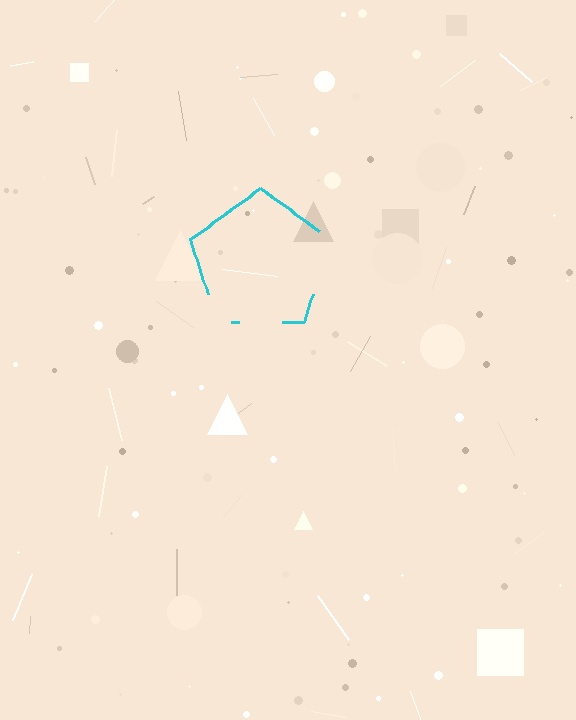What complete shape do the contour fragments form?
The contour fragments form a pentagon.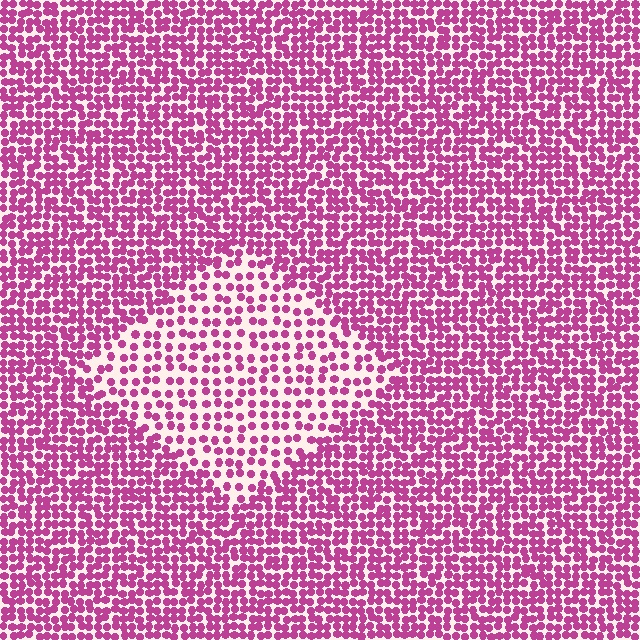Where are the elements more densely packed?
The elements are more densely packed outside the diamond boundary.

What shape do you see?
I see a diamond.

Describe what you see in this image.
The image contains small magenta elements arranged at two different densities. A diamond-shaped region is visible where the elements are less densely packed than the surrounding area.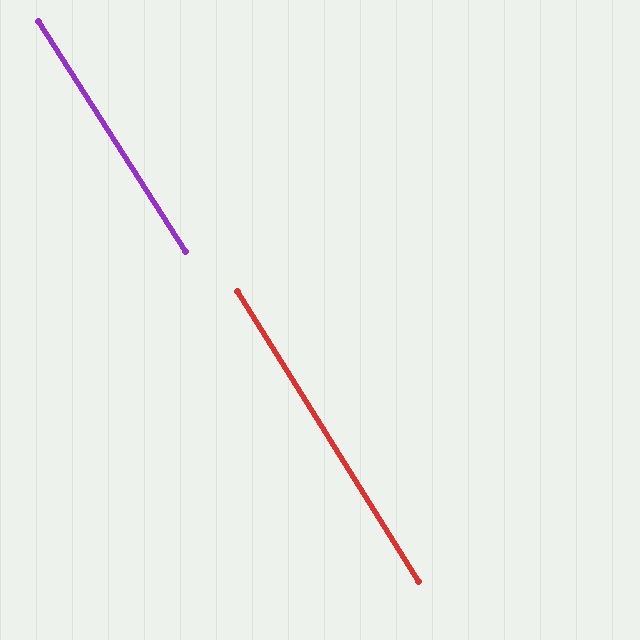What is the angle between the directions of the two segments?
Approximately 1 degree.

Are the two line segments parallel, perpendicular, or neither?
Parallel — their directions differ by only 0.7°.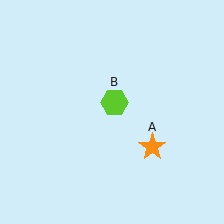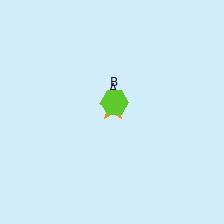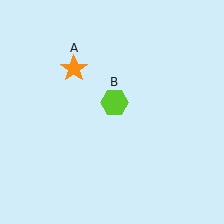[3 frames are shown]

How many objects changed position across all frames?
1 object changed position: orange star (object A).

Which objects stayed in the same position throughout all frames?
Lime hexagon (object B) remained stationary.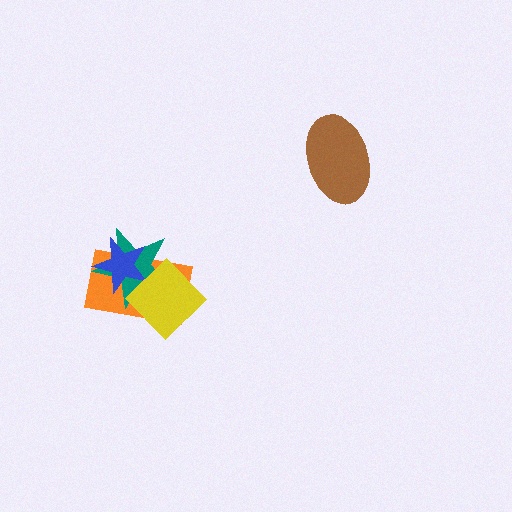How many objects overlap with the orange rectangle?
3 objects overlap with the orange rectangle.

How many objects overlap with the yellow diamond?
2 objects overlap with the yellow diamond.